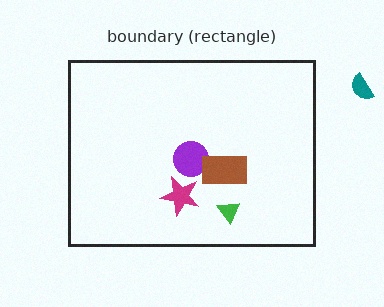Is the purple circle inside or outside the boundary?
Inside.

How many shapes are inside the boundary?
4 inside, 1 outside.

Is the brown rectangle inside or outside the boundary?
Inside.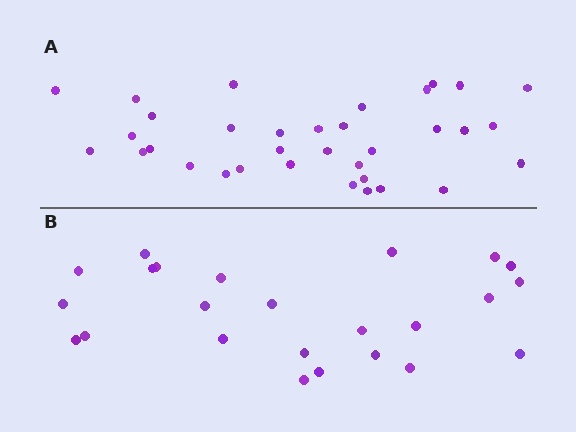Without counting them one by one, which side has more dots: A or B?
Region A (the top region) has more dots.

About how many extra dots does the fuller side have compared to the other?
Region A has roughly 10 or so more dots than region B.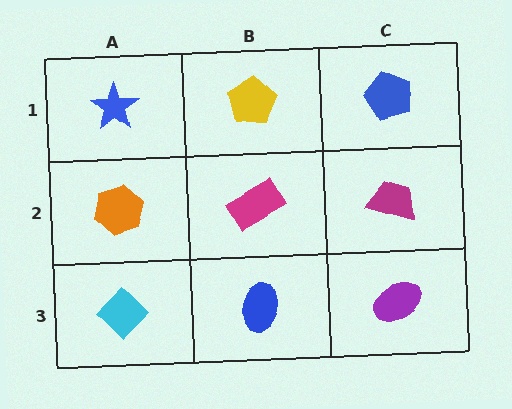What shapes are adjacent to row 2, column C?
A blue pentagon (row 1, column C), a purple ellipse (row 3, column C), a magenta rectangle (row 2, column B).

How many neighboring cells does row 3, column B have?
3.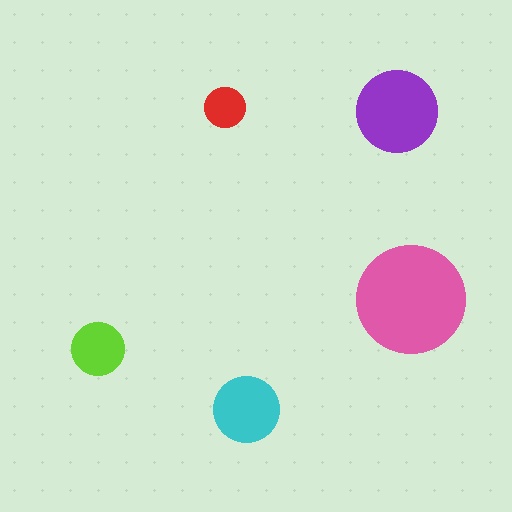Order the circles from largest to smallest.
the pink one, the purple one, the cyan one, the lime one, the red one.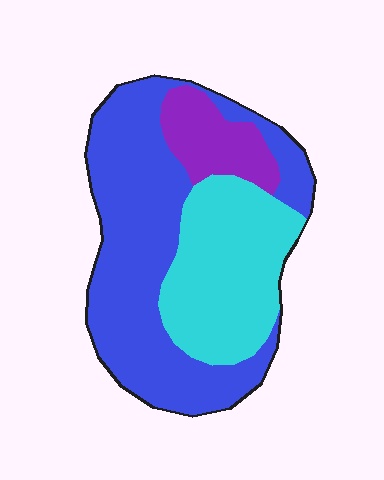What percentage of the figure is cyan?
Cyan takes up about one third (1/3) of the figure.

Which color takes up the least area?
Purple, at roughly 10%.